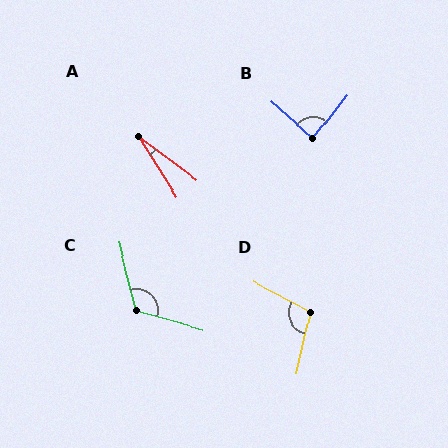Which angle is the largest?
C, at approximately 120 degrees.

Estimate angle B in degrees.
Approximately 87 degrees.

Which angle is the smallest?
A, at approximately 21 degrees.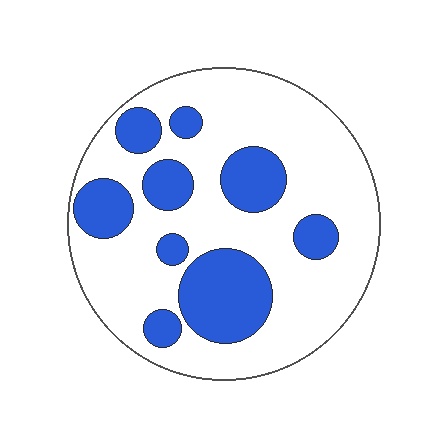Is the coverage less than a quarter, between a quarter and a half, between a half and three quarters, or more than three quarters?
Between a quarter and a half.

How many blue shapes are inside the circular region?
9.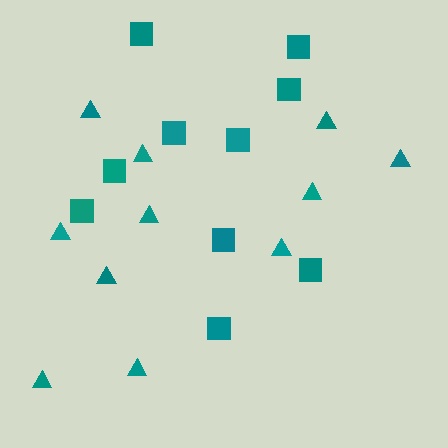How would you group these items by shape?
There are 2 groups: one group of squares (10) and one group of triangles (11).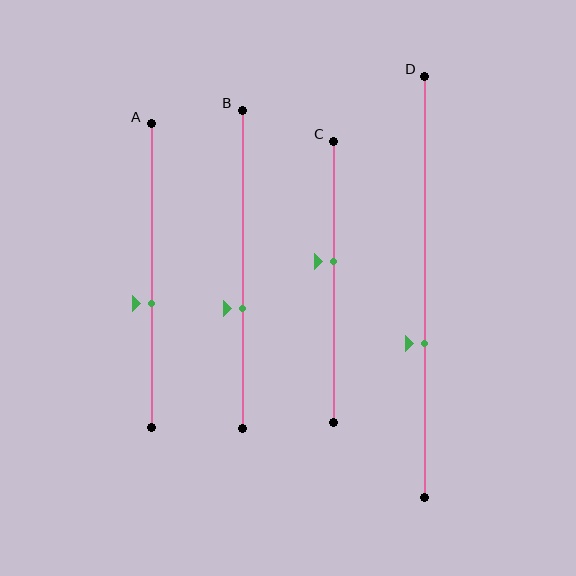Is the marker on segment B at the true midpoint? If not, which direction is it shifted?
No, the marker on segment B is shifted downward by about 12% of the segment length.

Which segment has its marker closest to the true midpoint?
Segment C has its marker closest to the true midpoint.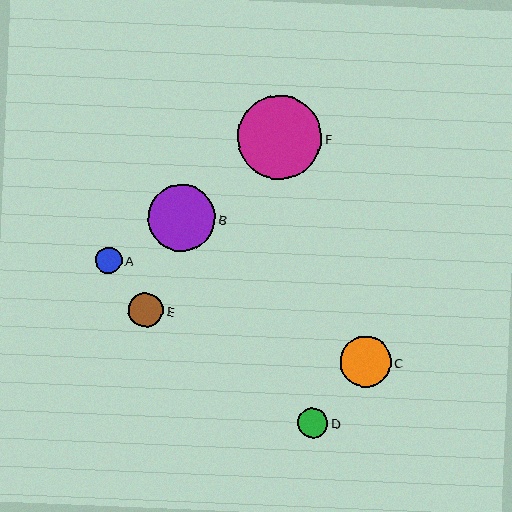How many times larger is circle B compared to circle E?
Circle B is approximately 1.9 times the size of circle E.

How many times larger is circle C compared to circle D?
Circle C is approximately 1.7 times the size of circle D.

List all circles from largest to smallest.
From largest to smallest: F, B, C, E, D, A.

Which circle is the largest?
Circle F is the largest with a size of approximately 85 pixels.